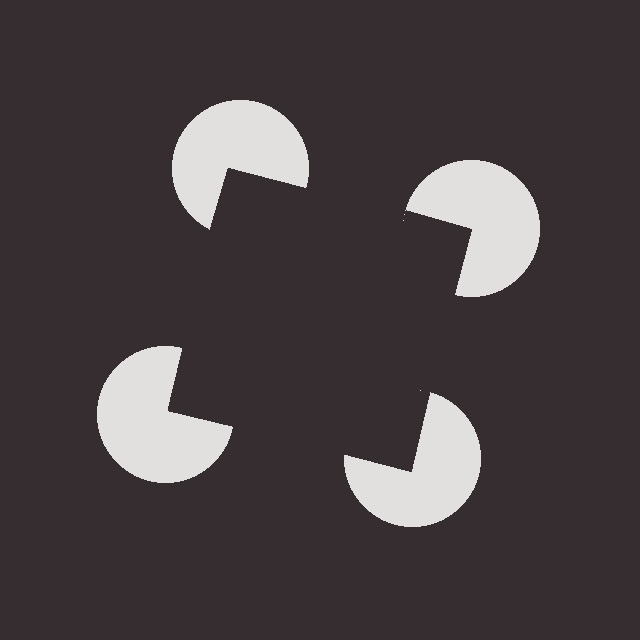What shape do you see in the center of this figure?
An illusory square — its edges are inferred from the aligned wedge cuts in the pac-man discs, not physically drawn.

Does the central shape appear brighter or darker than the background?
It typically appears slightly darker than the background, even though no actual brightness change is drawn.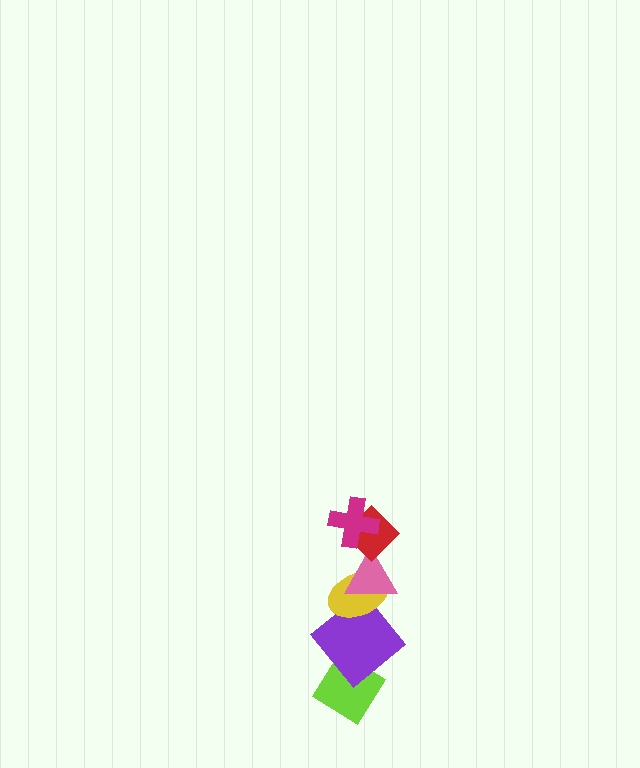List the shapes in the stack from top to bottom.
From top to bottom: the magenta cross, the red diamond, the pink triangle, the yellow ellipse, the purple diamond, the lime diamond.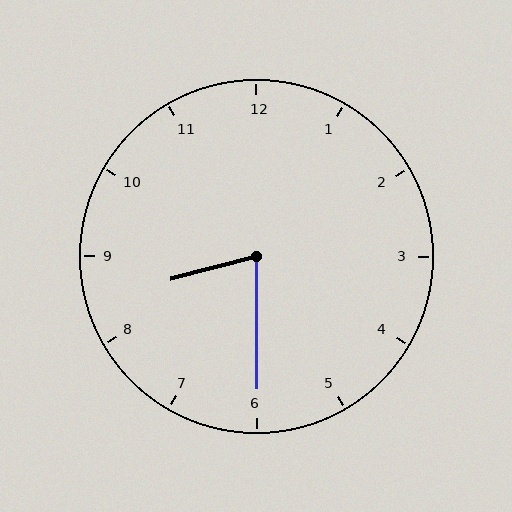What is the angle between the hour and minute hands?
Approximately 75 degrees.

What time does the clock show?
8:30.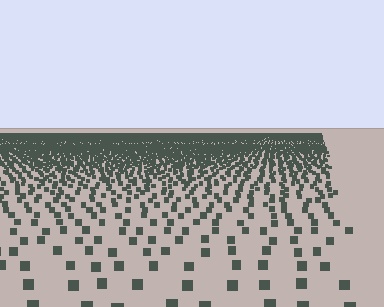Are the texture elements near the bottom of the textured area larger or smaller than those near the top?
Larger. Near the bottom, elements are closer to the viewer and appear at a bigger on-screen size.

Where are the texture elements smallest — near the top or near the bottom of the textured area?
Near the top.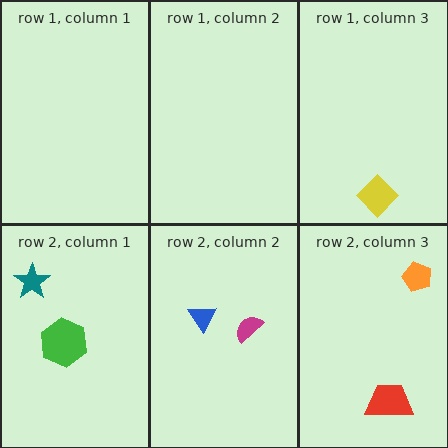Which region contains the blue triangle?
The row 2, column 2 region.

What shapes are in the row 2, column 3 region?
The red trapezoid, the orange pentagon.